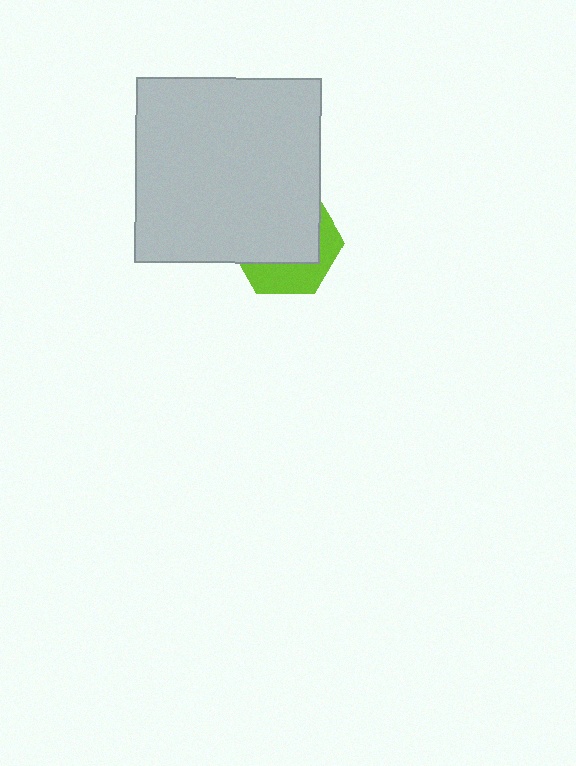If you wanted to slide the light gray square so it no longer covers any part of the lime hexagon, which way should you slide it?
Slide it up — that is the most direct way to separate the two shapes.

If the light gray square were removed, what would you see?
You would see the complete lime hexagon.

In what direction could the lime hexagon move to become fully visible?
The lime hexagon could move down. That would shift it out from behind the light gray square entirely.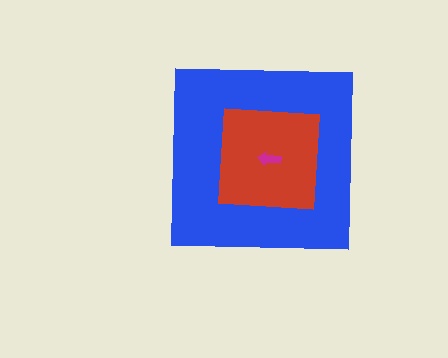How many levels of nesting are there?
3.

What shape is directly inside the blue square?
The red square.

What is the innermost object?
The magenta arrow.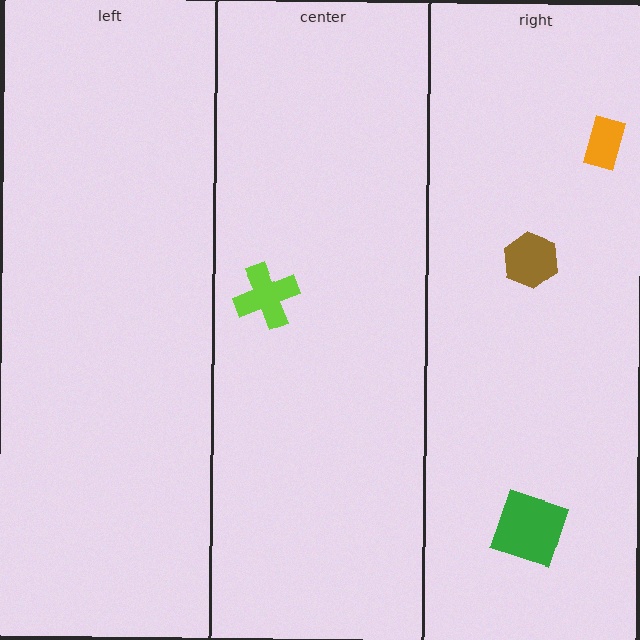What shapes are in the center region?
The lime cross.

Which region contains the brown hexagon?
The right region.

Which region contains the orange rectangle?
The right region.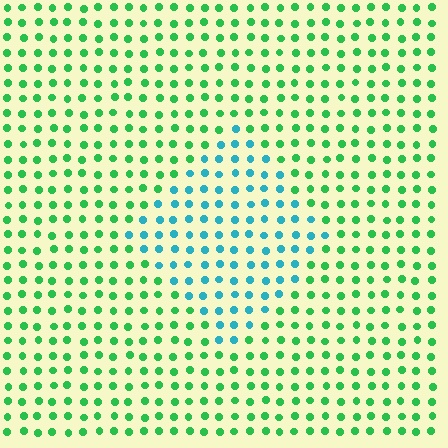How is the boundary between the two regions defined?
The boundary is defined purely by a slight shift in hue (about 53 degrees). Spacing, size, and orientation are identical on both sides.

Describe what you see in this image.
The image is filled with small green elements in a uniform arrangement. A diamond-shaped region is visible where the elements are tinted to a slightly different hue, forming a subtle color boundary.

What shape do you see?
I see a diamond.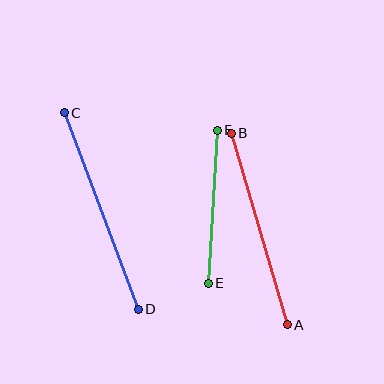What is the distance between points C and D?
The distance is approximately 210 pixels.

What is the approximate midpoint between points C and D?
The midpoint is at approximately (101, 211) pixels.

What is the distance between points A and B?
The distance is approximately 199 pixels.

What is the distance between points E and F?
The distance is approximately 153 pixels.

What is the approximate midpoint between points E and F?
The midpoint is at approximately (213, 207) pixels.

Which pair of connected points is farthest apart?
Points C and D are farthest apart.